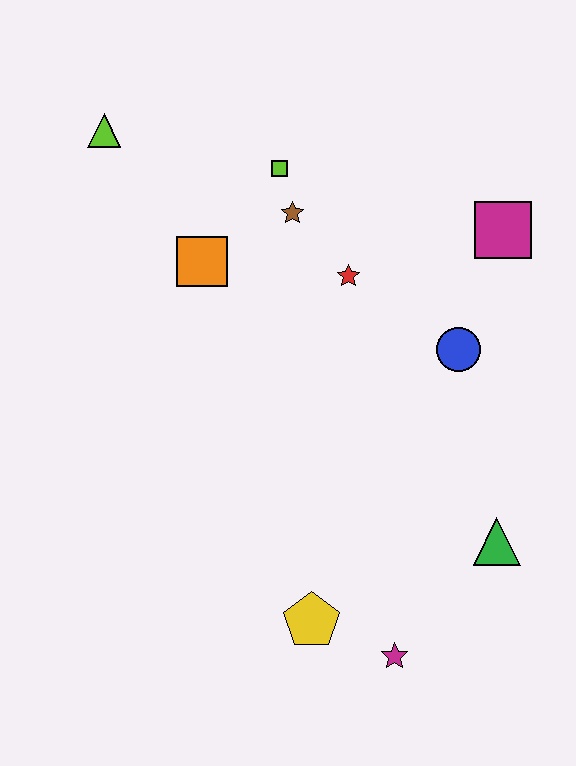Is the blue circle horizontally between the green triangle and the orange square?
Yes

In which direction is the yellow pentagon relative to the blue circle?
The yellow pentagon is below the blue circle.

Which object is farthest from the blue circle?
The lime triangle is farthest from the blue circle.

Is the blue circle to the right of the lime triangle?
Yes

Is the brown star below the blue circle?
No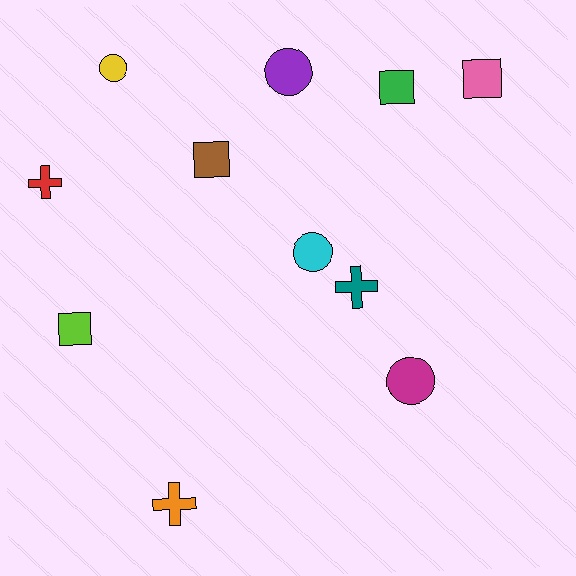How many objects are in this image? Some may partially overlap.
There are 11 objects.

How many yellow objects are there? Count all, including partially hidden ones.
There is 1 yellow object.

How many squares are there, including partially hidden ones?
There are 4 squares.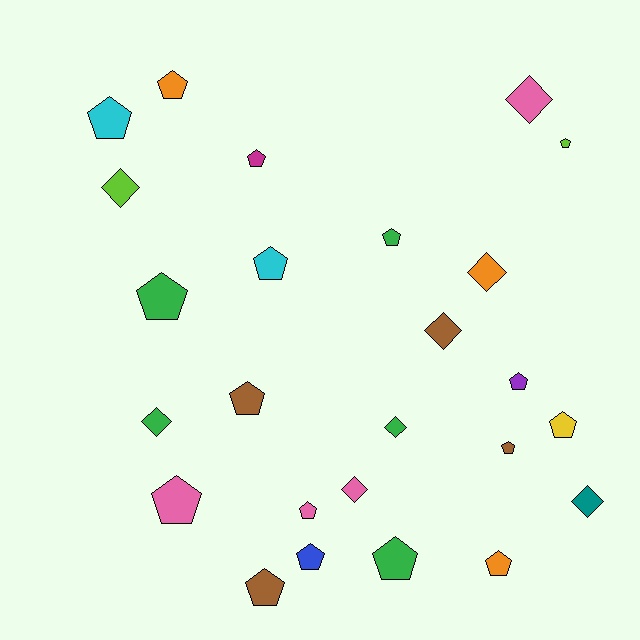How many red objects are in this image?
There are no red objects.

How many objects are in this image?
There are 25 objects.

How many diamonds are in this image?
There are 8 diamonds.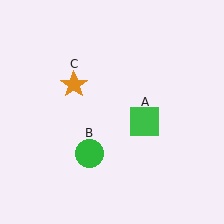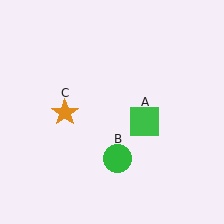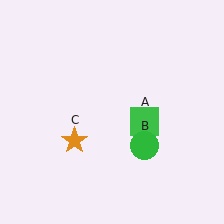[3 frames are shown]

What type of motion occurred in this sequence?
The green circle (object B), orange star (object C) rotated counterclockwise around the center of the scene.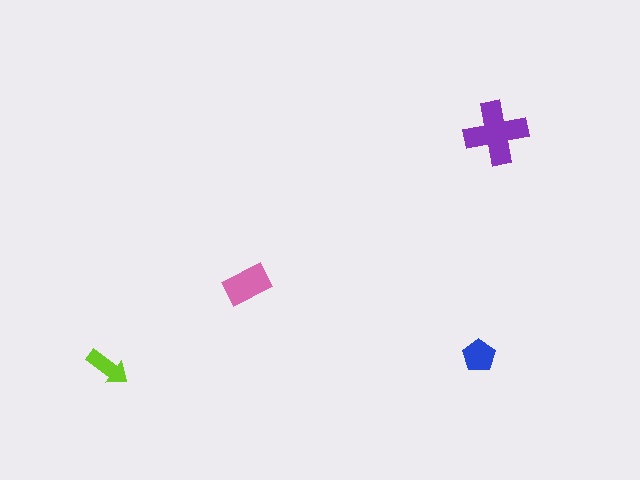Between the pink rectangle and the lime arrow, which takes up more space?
The pink rectangle.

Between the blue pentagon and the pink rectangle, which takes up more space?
The pink rectangle.